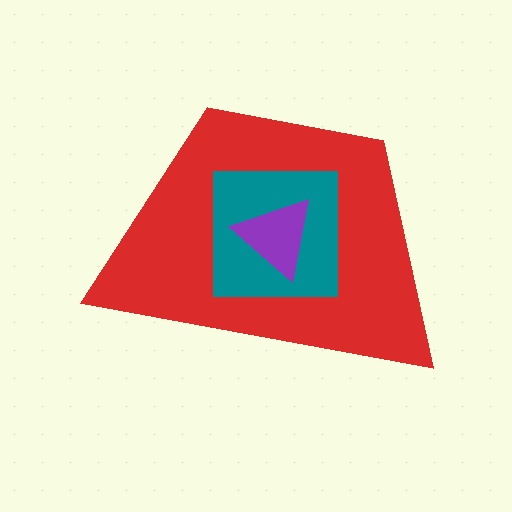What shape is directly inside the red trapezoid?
The teal square.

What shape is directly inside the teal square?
The purple triangle.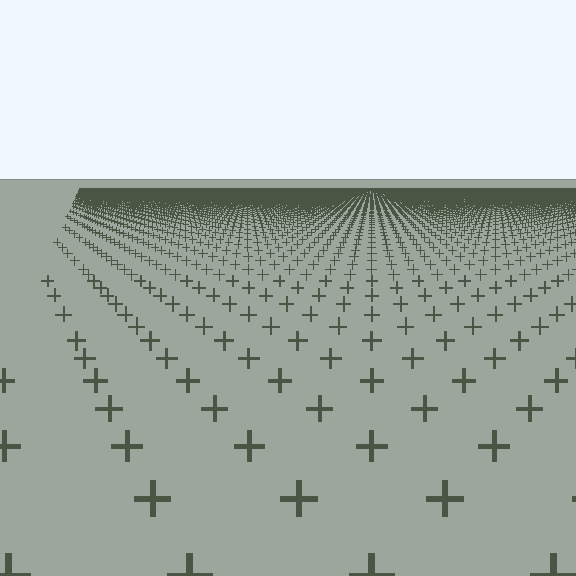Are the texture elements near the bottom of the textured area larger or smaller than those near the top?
Larger. Near the bottom, elements are closer to the viewer and appear at a bigger on-screen size.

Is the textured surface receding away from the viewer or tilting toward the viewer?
The surface is receding away from the viewer. Texture elements get smaller and denser toward the top.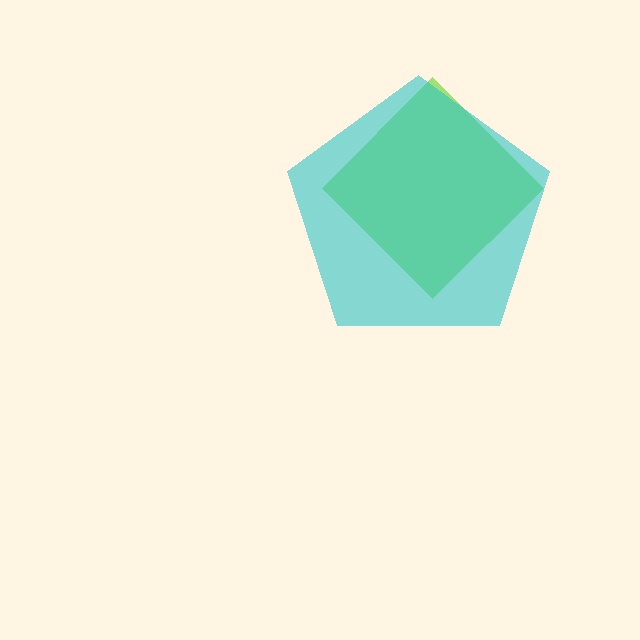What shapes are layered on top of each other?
The layered shapes are: a lime diamond, a cyan pentagon.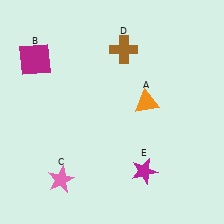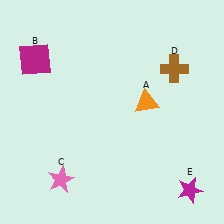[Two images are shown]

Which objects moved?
The objects that moved are: the brown cross (D), the magenta star (E).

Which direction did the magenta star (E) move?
The magenta star (E) moved right.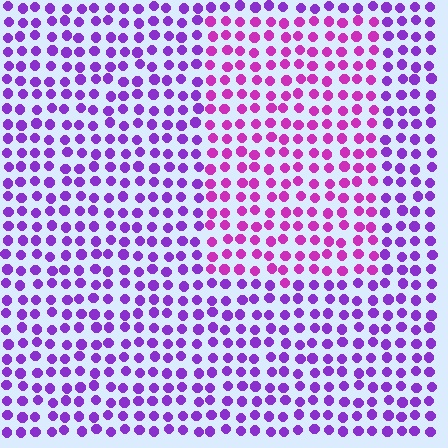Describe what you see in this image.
The image is filled with small purple elements in a uniform arrangement. A rectangle-shaped region is visible where the elements are tinted to a slightly different hue, forming a subtle color boundary.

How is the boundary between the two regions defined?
The boundary is defined purely by a slight shift in hue (about 32 degrees). Spacing, size, and orientation are identical on both sides.